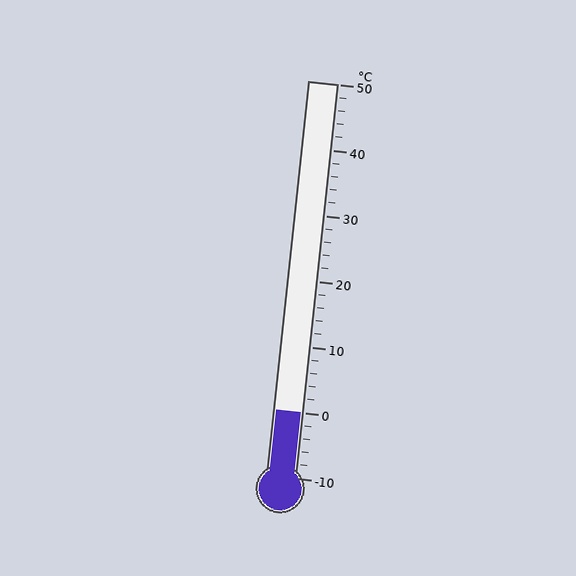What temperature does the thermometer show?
The thermometer shows approximately 0°C.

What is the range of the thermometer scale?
The thermometer scale ranges from -10°C to 50°C.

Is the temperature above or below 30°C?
The temperature is below 30°C.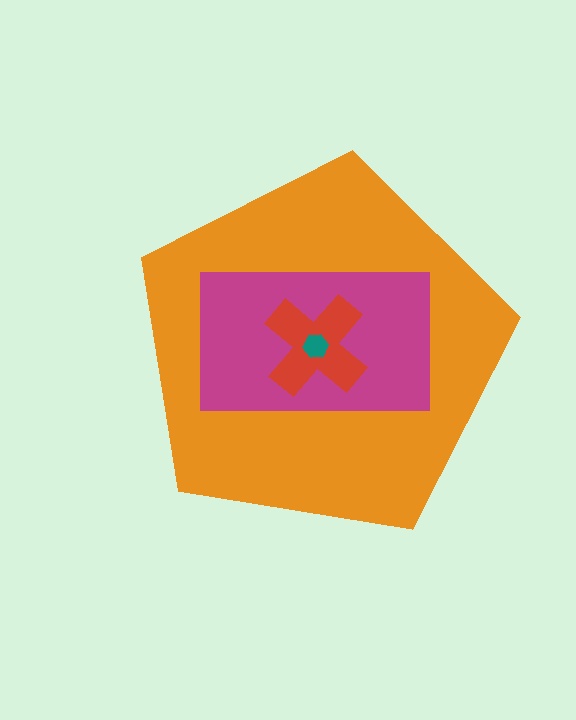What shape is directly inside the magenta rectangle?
The red cross.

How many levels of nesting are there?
4.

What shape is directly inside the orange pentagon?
The magenta rectangle.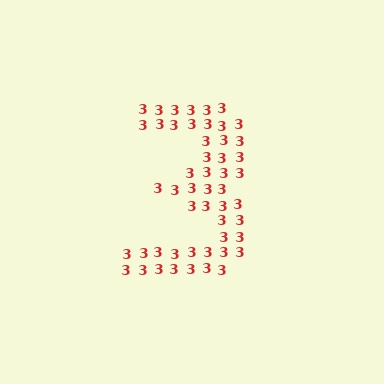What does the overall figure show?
The overall figure shows the digit 3.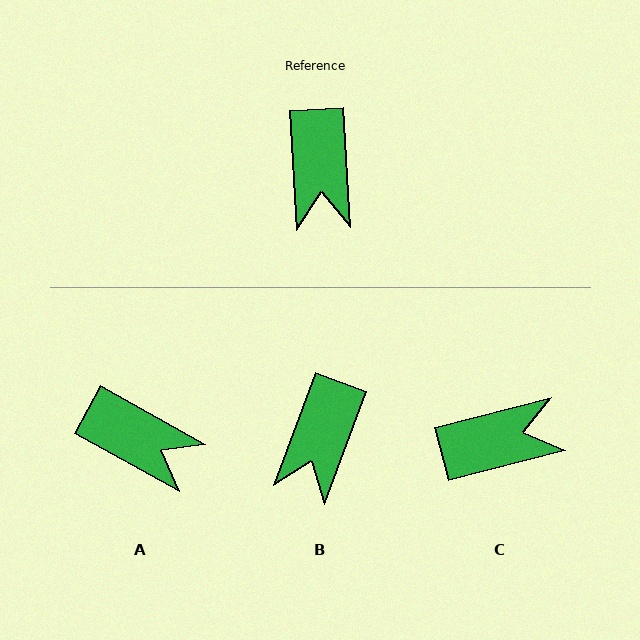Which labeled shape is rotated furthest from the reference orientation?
C, about 101 degrees away.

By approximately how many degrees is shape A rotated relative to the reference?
Approximately 58 degrees counter-clockwise.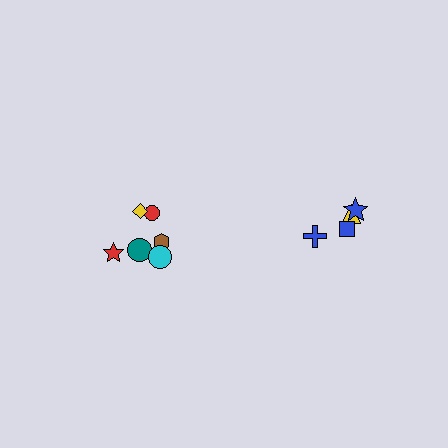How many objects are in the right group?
There are 4 objects.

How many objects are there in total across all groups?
There are 10 objects.